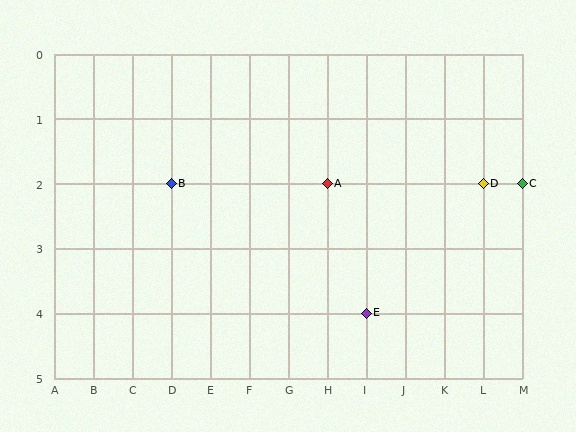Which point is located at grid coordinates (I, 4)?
Point E is at (I, 4).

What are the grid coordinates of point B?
Point B is at grid coordinates (D, 2).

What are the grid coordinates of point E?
Point E is at grid coordinates (I, 4).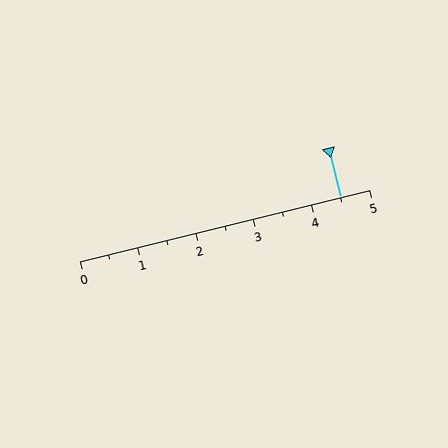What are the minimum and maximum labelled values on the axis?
The axis runs from 0 to 5.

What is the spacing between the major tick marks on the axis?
The major ticks are spaced 1 apart.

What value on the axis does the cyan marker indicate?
The marker indicates approximately 4.5.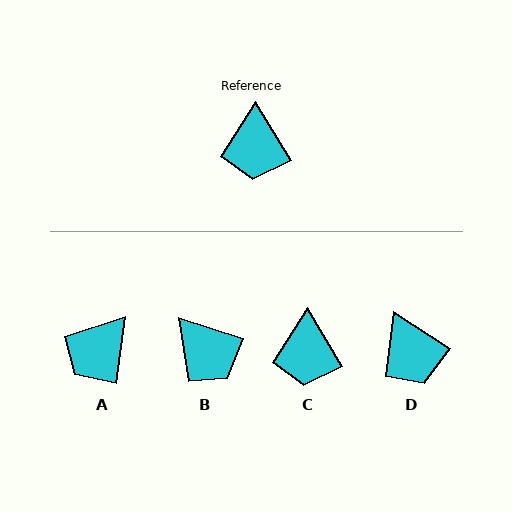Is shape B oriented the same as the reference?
No, it is off by about 41 degrees.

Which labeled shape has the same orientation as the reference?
C.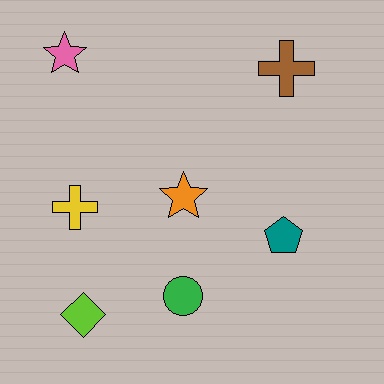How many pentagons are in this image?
There is 1 pentagon.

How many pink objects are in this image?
There is 1 pink object.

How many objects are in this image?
There are 7 objects.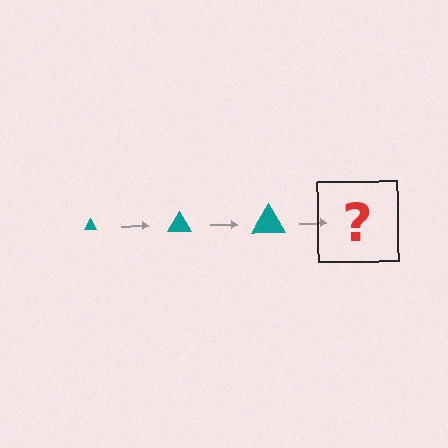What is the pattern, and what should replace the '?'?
The pattern is that the triangle gets progressively larger each step. The '?' should be a teal triangle, larger than the previous one.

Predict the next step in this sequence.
The next step is a teal triangle, larger than the previous one.